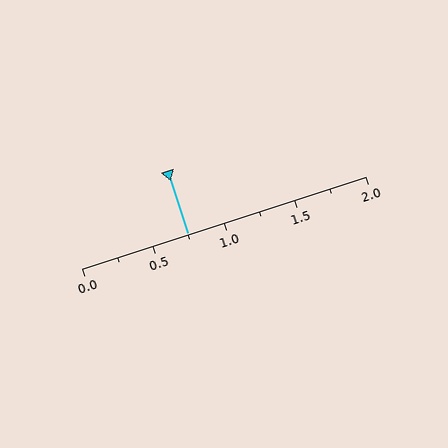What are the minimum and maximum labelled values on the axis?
The axis runs from 0.0 to 2.0.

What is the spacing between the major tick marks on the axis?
The major ticks are spaced 0.5 apart.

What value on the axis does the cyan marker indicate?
The marker indicates approximately 0.75.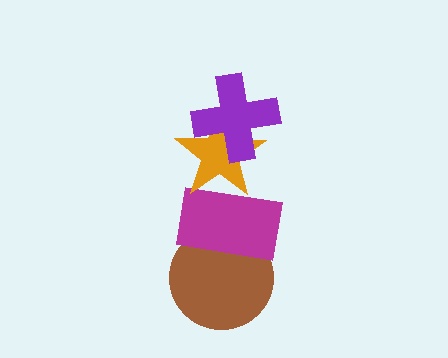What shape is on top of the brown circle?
The magenta rectangle is on top of the brown circle.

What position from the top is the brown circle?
The brown circle is 4th from the top.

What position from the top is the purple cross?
The purple cross is 1st from the top.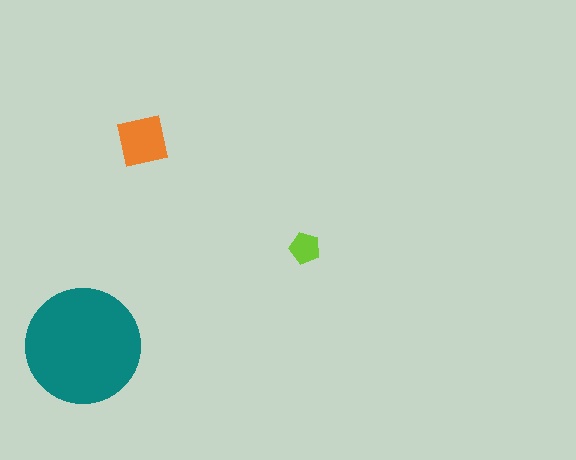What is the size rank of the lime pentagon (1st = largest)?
3rd.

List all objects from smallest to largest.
The lime pentagon, the orange square, the teal circle.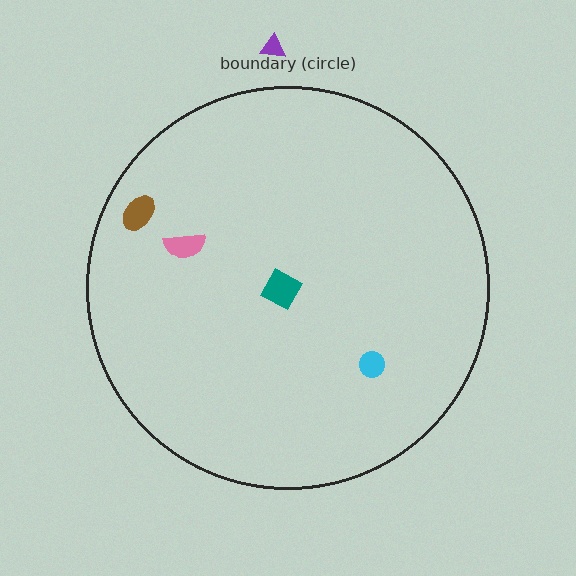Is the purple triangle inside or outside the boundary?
Outside.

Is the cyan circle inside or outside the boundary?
Inside.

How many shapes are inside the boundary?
4 inside, 1 outside.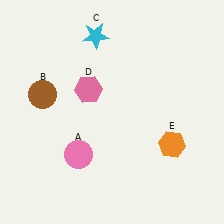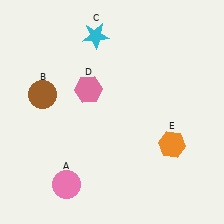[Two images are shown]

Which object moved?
The pink circle (A) moved down.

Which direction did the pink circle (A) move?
The pink circle (A) moved down.